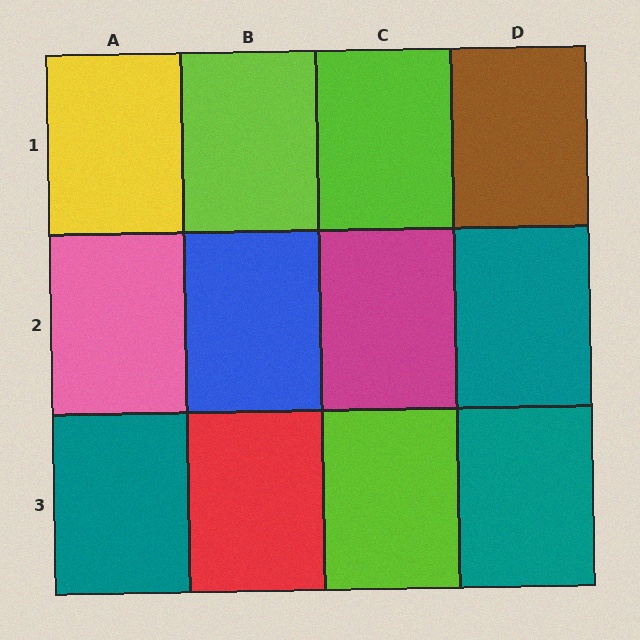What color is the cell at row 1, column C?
Lime.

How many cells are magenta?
1 cell is magenta.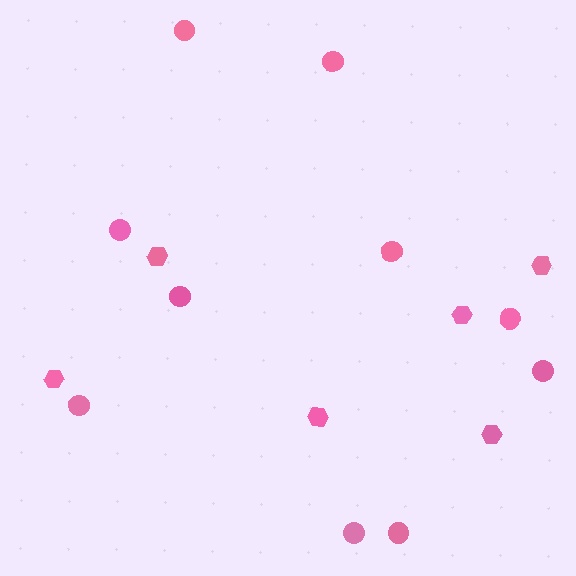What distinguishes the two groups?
There are 2 groups: one group of circles (10) and one group of hexagons (6).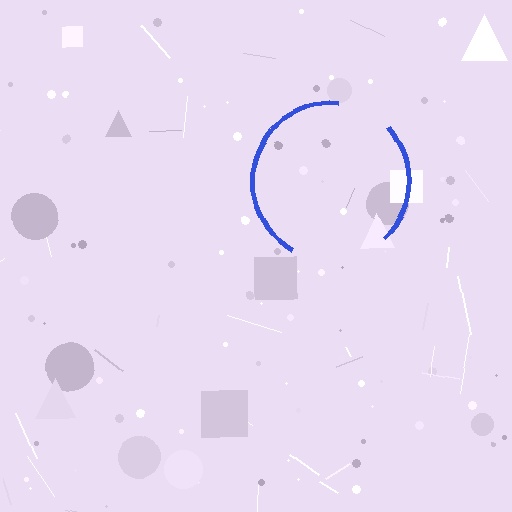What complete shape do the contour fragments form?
The contour fragments form a circle.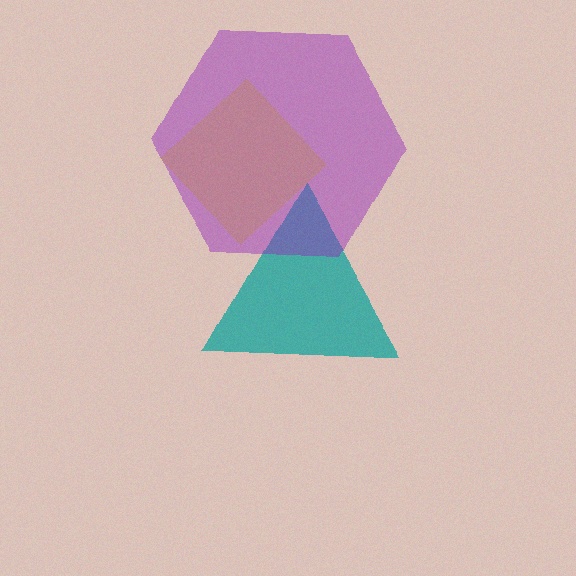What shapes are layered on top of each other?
The layered shapes are: a yellow diamond, a teal triangle, a purple hexagon.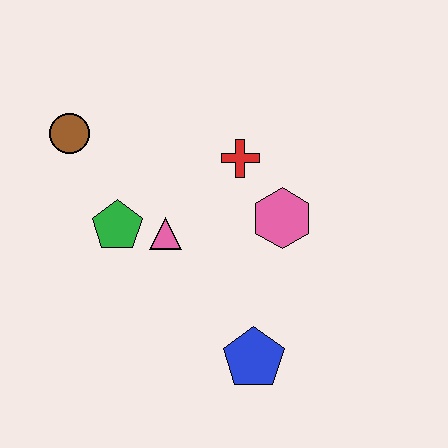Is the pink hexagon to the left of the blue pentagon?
No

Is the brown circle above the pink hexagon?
Yes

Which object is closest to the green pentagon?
The pink triangle is closest to the green pentagon.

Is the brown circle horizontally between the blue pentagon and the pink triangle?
No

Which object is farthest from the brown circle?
The blue pentagon is farthest from the brown circle.